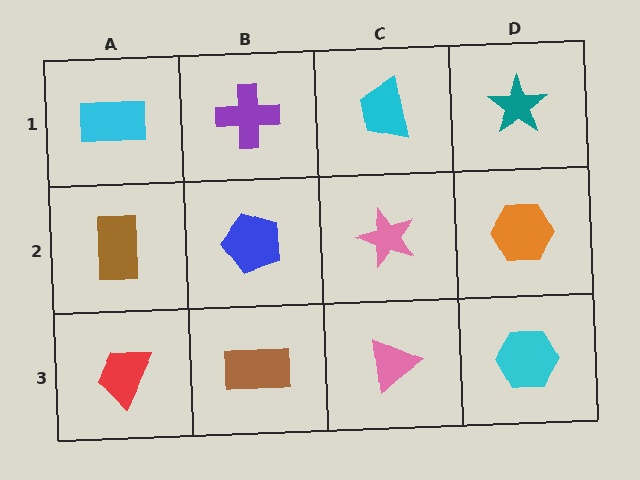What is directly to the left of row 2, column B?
A brown rectangle.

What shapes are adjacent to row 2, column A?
A cyan rectangle (row 1, column A), a red trapezoid (row 3, column A), a blue pentagon (row 2, column B).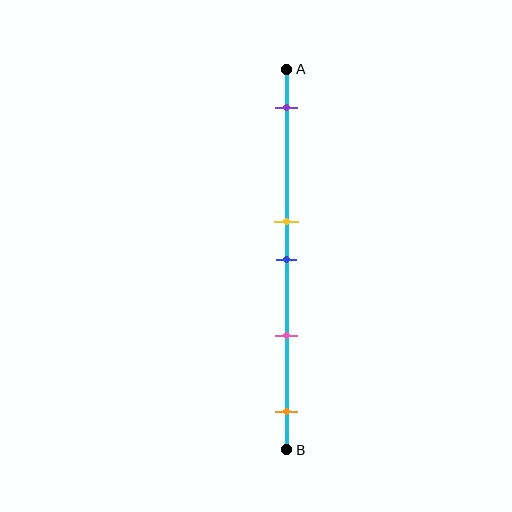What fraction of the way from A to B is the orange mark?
The orange mark is approximately 90% (0.9) of the way from A to B.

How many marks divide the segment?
There are 5 marks dividing the segment.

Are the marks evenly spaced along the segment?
No, the marks are not evenly spaced.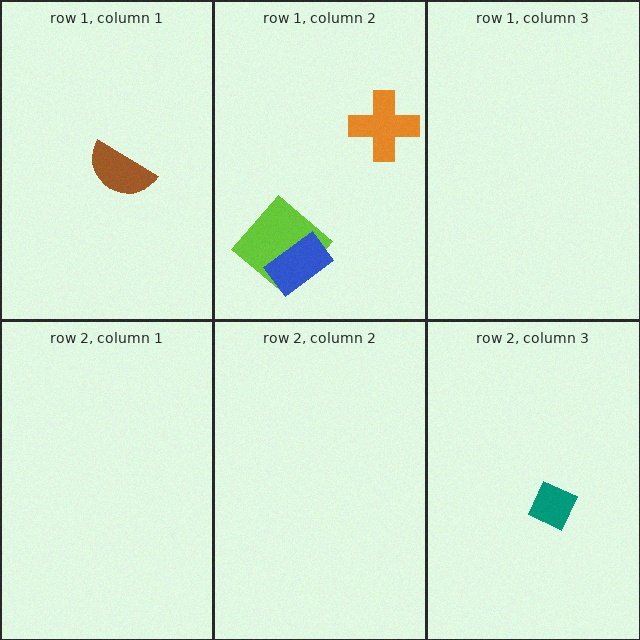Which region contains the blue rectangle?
The row 1, column 2 region.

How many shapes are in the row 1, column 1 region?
1.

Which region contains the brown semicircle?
The row 1, column 1 region.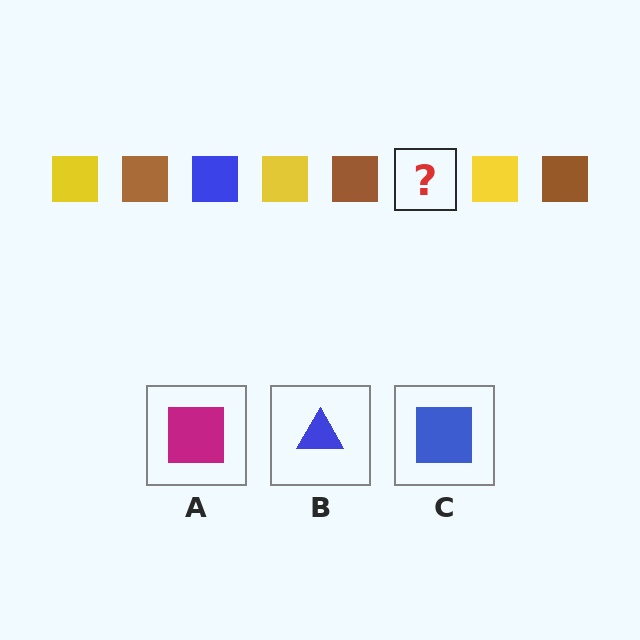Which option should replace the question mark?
Option C.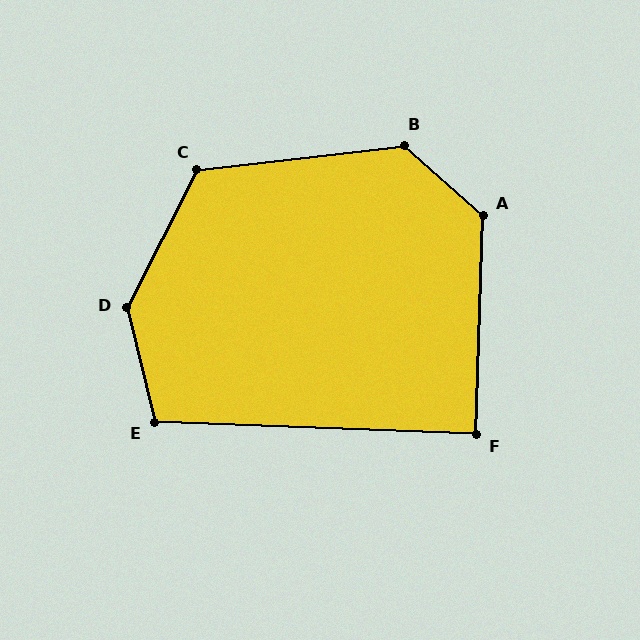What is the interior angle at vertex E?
Approximately 106 degrees (obtuse).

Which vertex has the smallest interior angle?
F, at approximately 90 degrees.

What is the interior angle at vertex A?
Approximately 130 degrees (obtuse).